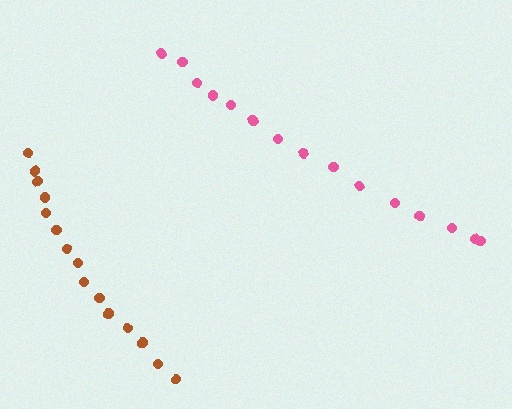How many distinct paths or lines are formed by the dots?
There are 2 distinct paths.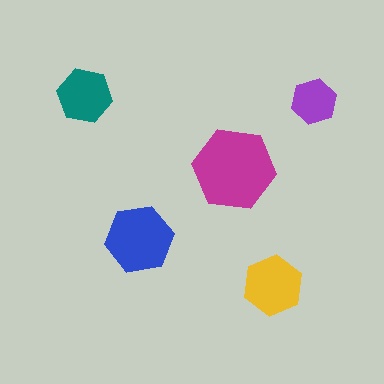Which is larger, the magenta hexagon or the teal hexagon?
The magenta one.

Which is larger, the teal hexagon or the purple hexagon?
The teal one.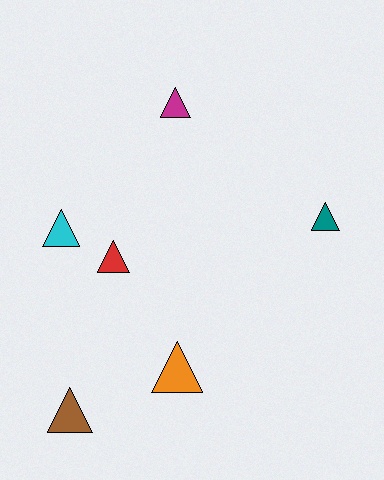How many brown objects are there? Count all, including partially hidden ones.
There is 1 brown object.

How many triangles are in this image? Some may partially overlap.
There are 6 triangles.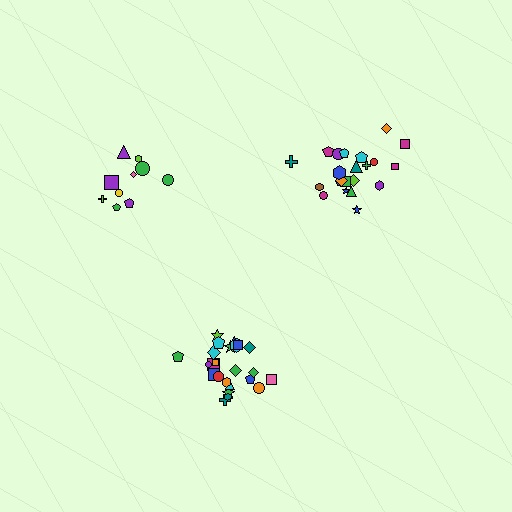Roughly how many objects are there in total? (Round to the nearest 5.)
Roughly 55 objects in total.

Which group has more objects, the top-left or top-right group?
The top-right group.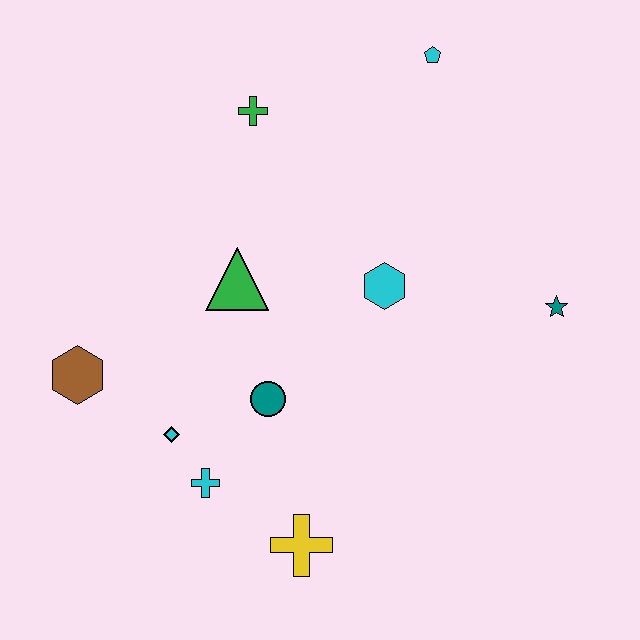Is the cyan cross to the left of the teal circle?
Yes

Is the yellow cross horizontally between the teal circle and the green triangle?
No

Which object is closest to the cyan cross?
The cyan diamond is closest to the cyan cross.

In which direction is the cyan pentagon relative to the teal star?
The cyan pentagon is above the teal star.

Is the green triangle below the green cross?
Yes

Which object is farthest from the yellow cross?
The cyan pentagon is farthest from the yellow cross.